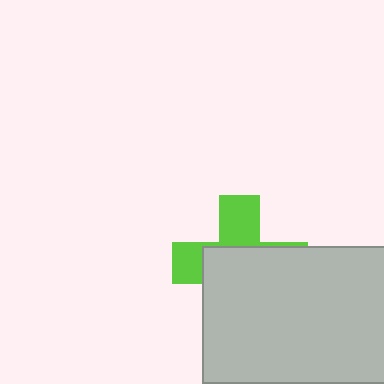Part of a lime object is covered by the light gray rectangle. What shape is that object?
It is a cross.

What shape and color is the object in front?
The object in front is a light gray rectangle.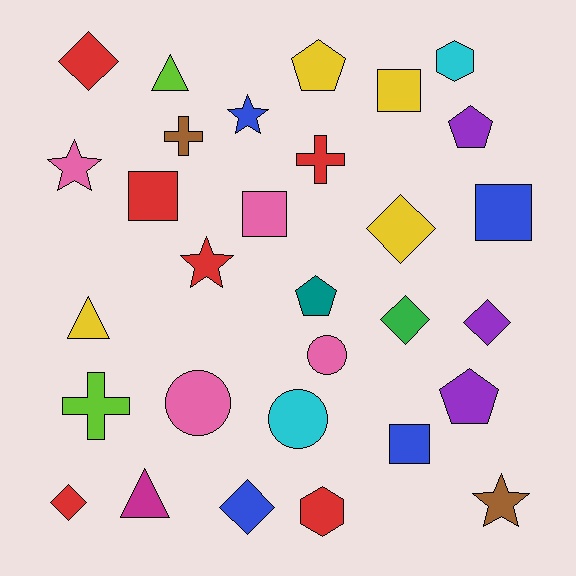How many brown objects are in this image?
There are 2 brown objects.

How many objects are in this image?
There are 30 objects.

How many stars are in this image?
There are 4 stars.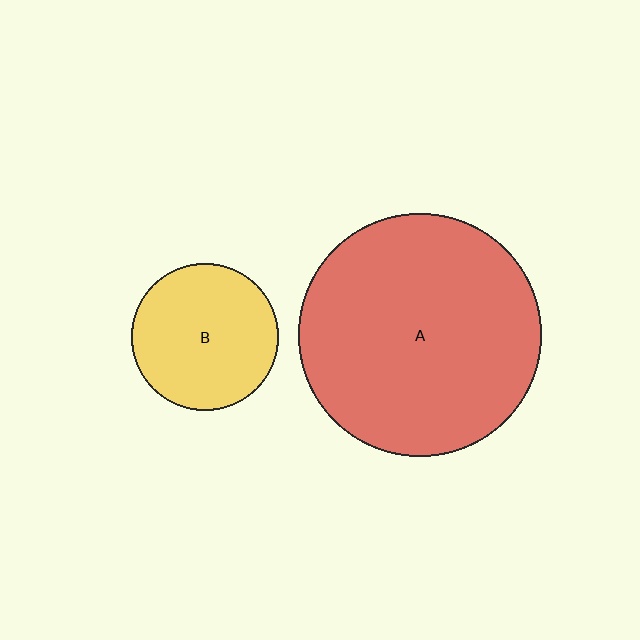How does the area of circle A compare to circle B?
Approximately 2.7 times.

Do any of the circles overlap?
No, none of the circles overlap.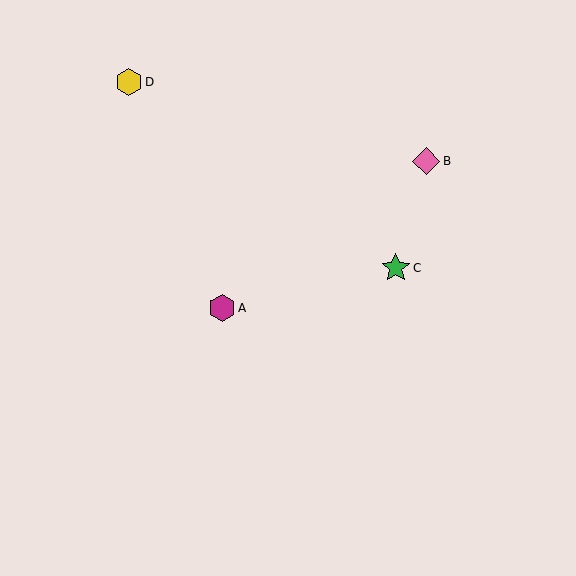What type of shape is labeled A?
Shape A is a magenta hexagon.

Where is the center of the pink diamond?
The center of the pink diamond is at (426, 161).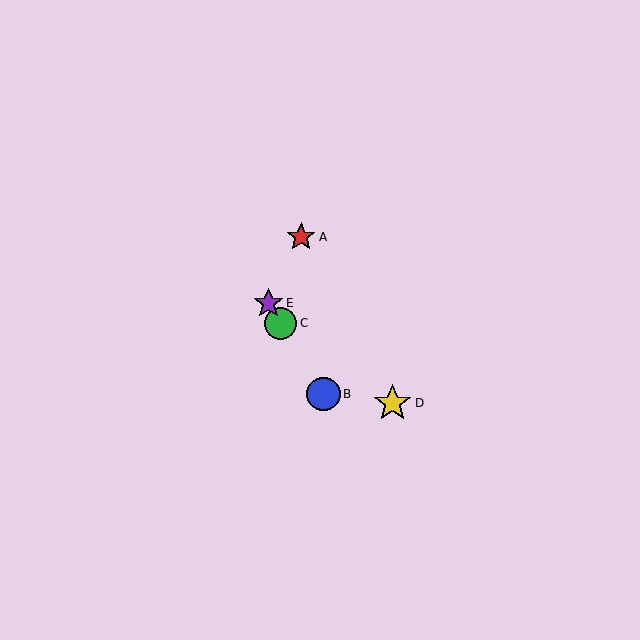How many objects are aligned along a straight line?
3 objects (B, C, E) are aligned along a straight line.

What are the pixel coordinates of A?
Object A is at (301, 237).